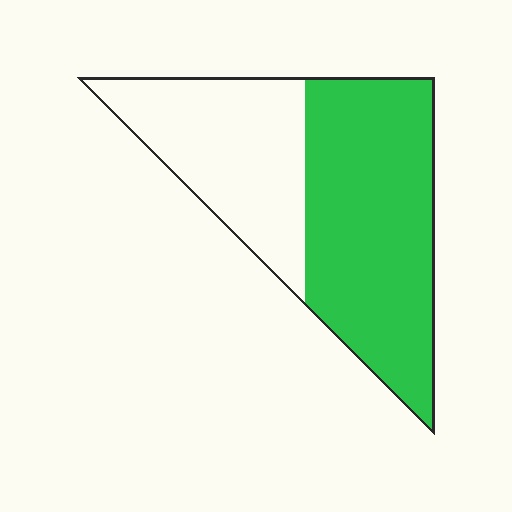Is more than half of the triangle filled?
Yes.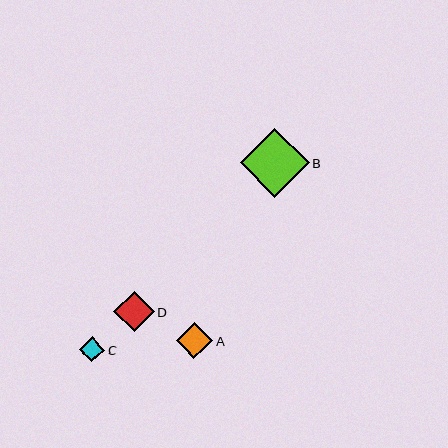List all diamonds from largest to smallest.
From largest to smallest: B, D, A, C.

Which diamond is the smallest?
Diamond C is the smallest with a size of approximately 25 pixels.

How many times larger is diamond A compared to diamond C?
Diamond A is approximately 1.5 times the size of diamond C.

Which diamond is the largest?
Diamond B is the largest with a size of approximately 68 pixels.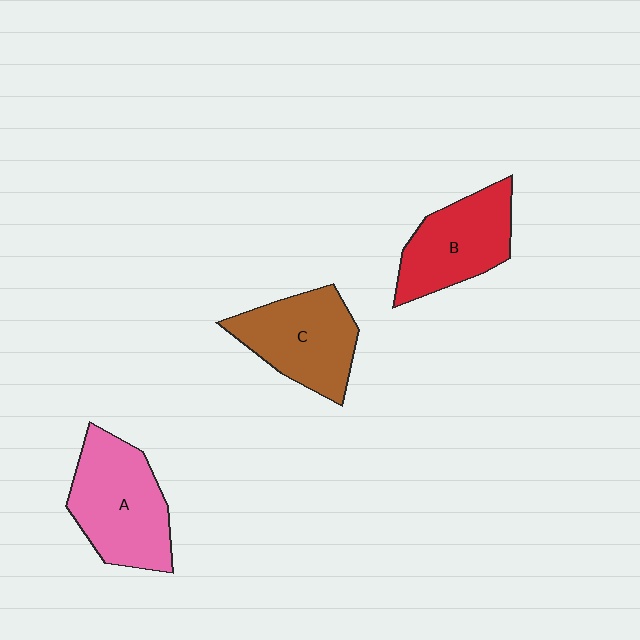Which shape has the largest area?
Shape A (pink).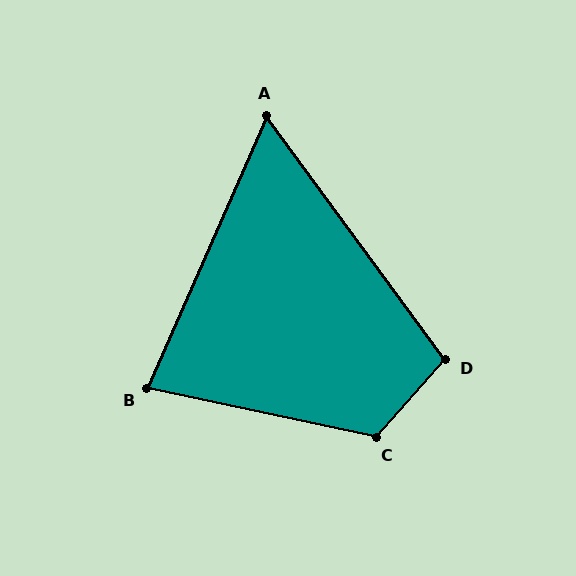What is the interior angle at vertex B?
Approximately 78 degrees (acute).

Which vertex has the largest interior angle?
C, at approximately 120 degrees.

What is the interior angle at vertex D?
Approximately 102 degrees (obtuse).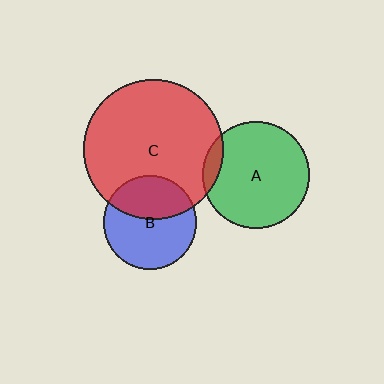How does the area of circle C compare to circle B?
Approximately 2.3 times.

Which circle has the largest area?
Circle C (red).